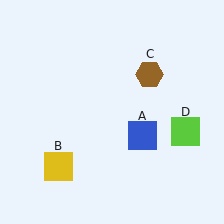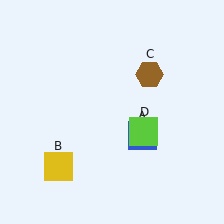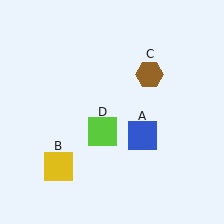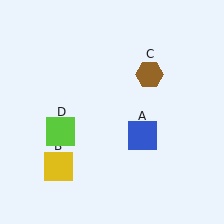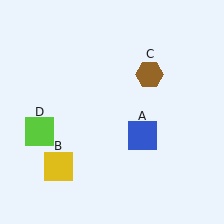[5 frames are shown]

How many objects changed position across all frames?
1 object changed position: lime square (object D).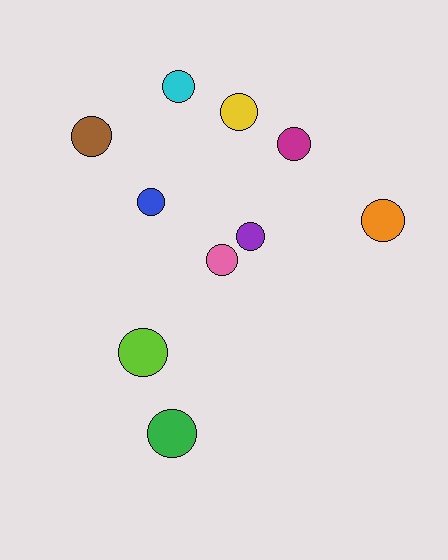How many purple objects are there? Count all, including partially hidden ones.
There is 1 purple object.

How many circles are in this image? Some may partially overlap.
There are 10 circles.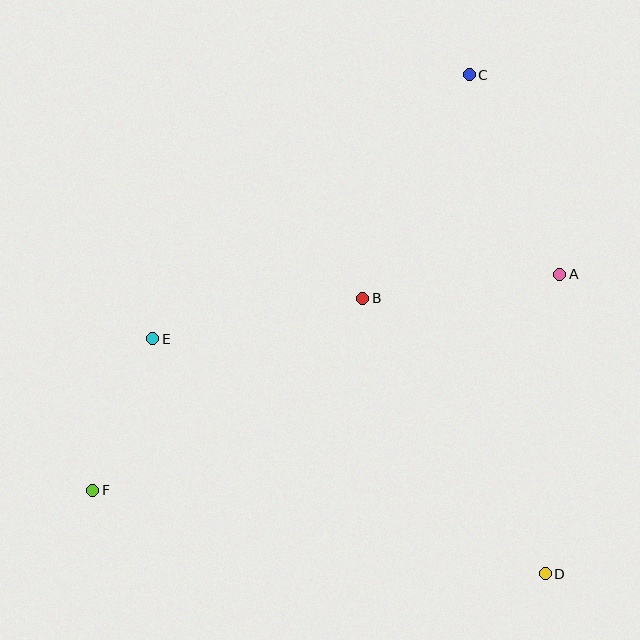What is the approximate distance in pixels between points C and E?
The distance between C and E is approximately 412 pixels.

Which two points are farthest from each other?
Points C and F are farthest from each other.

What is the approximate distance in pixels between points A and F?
The distance between A and F is approximately 514 pixels.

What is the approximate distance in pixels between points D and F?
The distance between D and F is approximately 460 pixels.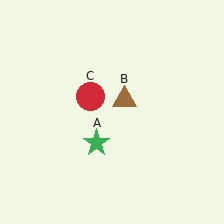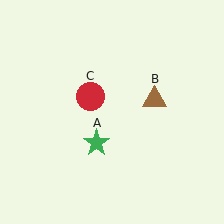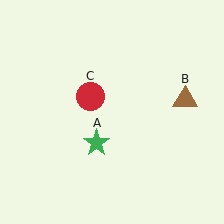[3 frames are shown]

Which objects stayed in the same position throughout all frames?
Green star (object A) and red circle (object C) remained stationary.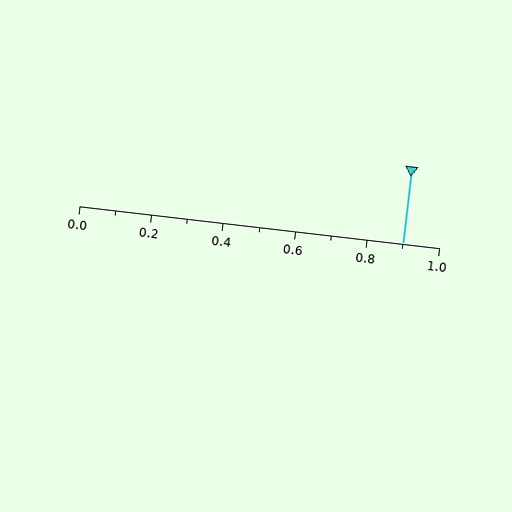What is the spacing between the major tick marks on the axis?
The major ticks are spaced 0.2 apart.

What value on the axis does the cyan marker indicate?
The marker indicates approximately 0.9.